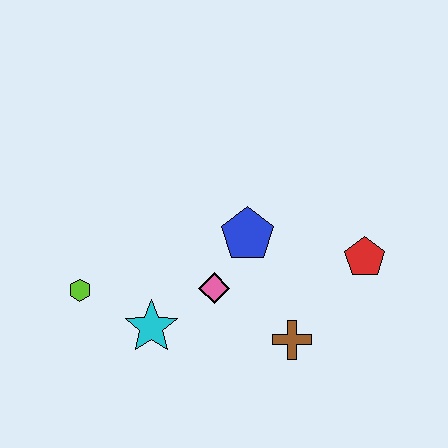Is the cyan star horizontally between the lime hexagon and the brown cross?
Yes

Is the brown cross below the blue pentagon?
Yes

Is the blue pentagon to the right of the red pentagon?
No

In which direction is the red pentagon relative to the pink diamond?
The red pentagon is to the right of the pink diamond.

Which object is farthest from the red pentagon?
The lime hexagon is farthest from the red pentagon.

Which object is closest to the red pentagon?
The brown cross is closest to the red pentagon.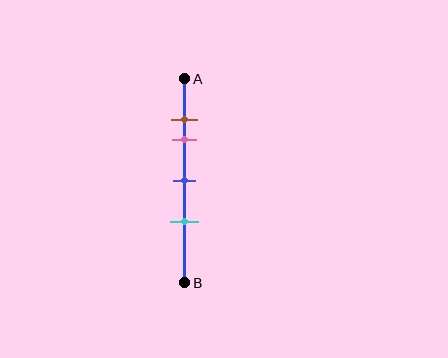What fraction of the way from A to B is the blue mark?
The blue mark is approximately 50% (0.5) of the way from A to B.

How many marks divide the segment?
There are 4 marks dividing the segment.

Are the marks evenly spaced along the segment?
No, the marks are not evenly spaced.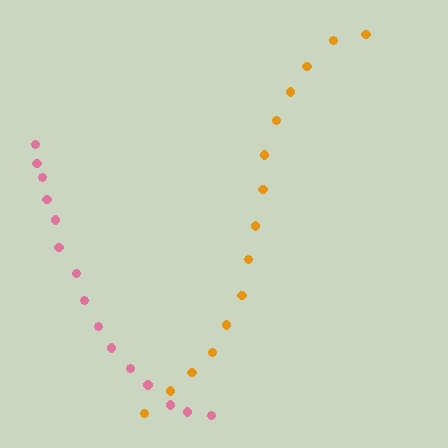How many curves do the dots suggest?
There are 2 distinct paths.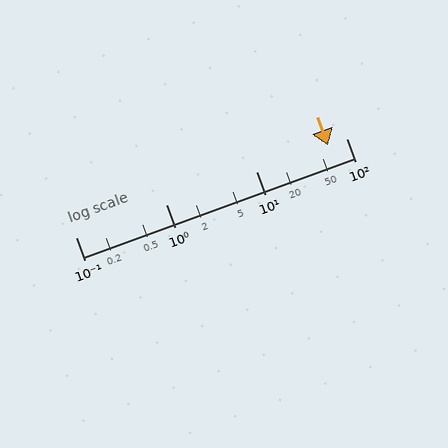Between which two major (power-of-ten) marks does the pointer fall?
The pointer is between 10 and 100.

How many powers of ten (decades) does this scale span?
The scale spans 3 decades, from 0.1 to 100.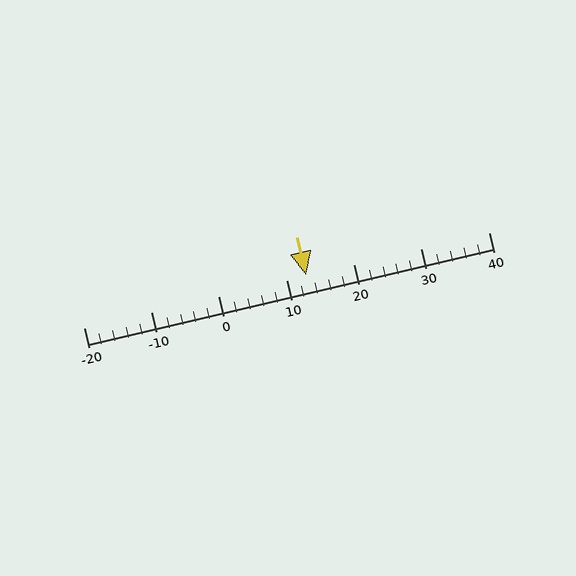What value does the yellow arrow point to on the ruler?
The yellow arrow points to approximately 13.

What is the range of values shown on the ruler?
The ruler shows values from -20 to 40.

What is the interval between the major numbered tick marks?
The major tick marks are spaced 10 units apart.